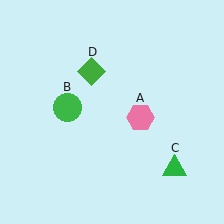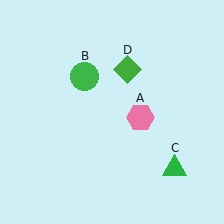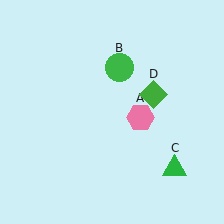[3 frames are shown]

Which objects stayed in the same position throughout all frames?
Pink hexagon (object A) and green triangle (object C) remained stationary.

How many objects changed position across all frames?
2 objects changed position: green circle (object B), green diamond (object D).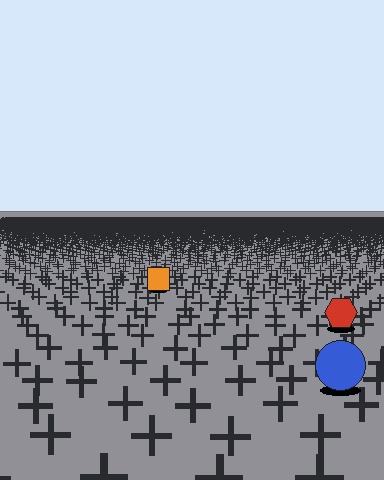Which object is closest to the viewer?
The blue circle is closest. The texture marks near it are larger and more spread out.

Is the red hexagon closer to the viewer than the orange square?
Yes. The red hexagon is closer — you can tell from the texture gradient: the ground texture is coarser near it.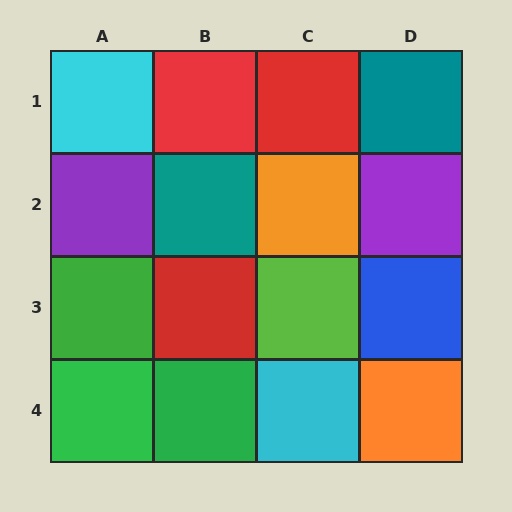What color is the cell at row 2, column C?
Orange.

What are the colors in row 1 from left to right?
Cyan, red, red, teal.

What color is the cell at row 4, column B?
Green.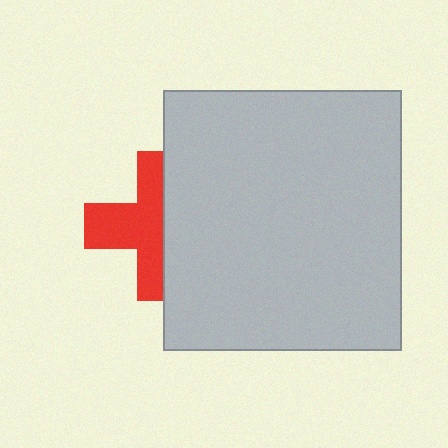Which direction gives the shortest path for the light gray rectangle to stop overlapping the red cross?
Moving right gives the shortest separation.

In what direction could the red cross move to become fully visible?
The red cross could move left. That would shift it out from behind the light gray rectangle entirely.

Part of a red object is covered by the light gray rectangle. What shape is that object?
It is a cross.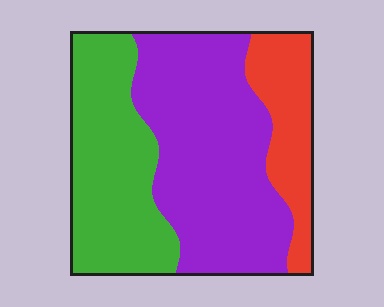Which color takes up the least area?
Red, at roughly 20%.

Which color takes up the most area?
Purple, at roughly 50%.